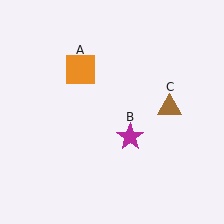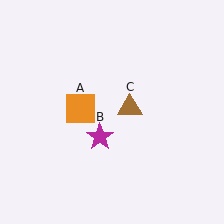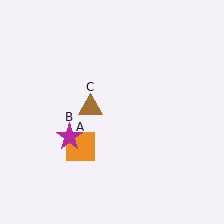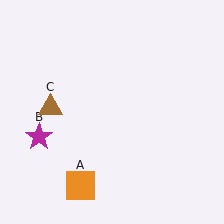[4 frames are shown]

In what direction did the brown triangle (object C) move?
The brown triangle (object C) moved left.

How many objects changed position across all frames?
3 objects changed position: orange square (object A), magenta star (object B), brown triangle (object C).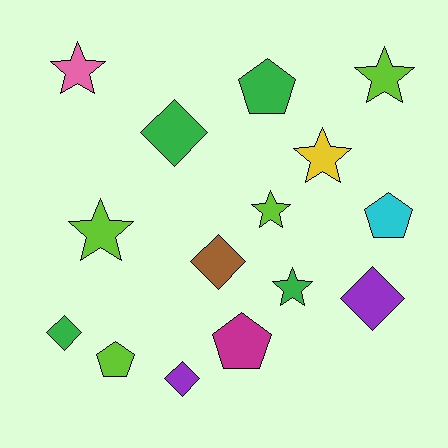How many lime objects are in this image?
There are 4 lime objects.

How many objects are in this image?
There are 15 objects.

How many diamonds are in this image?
There are 5 diamonds.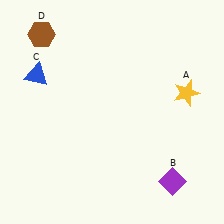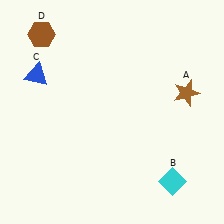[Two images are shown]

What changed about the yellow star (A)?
In Image 1, A is yellow. In Image 2, it changed to brown.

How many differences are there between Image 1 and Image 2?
There are 2 differences between the two images.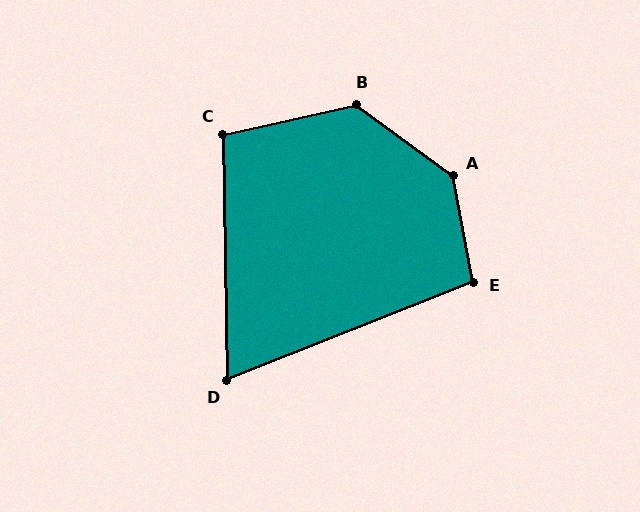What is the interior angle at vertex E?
Approximately 101 degrees (obtuse).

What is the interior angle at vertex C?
Approximately 102 degrees (obtuse).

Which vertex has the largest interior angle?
A, at approximately 137 degrees.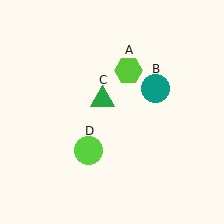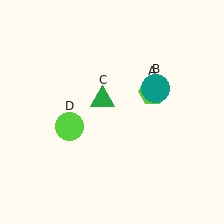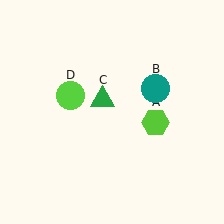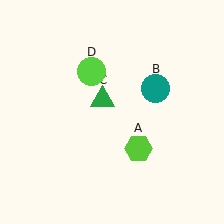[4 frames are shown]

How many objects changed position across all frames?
2 objects changed position: lime hexagon (object A), lime circle (object D).